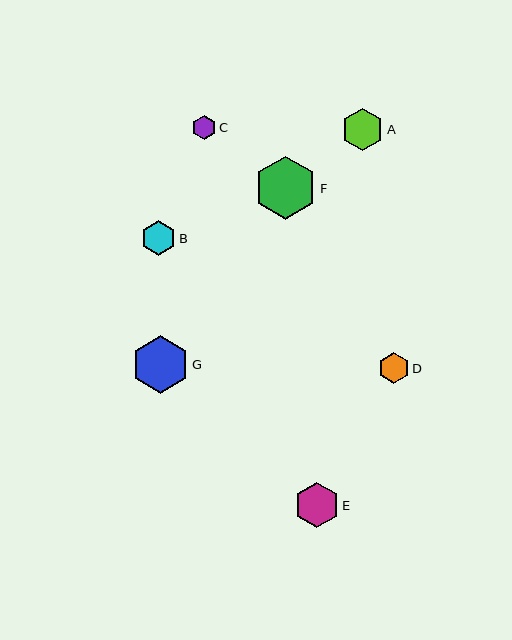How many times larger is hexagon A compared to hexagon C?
Hexagon A is approximately 1.8 times the size of hexagon C.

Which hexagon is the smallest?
Hexagon C is the smallest with a size of approximately 24 pixels.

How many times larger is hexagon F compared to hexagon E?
Hexagon F is approximately 1.4 times the size of hexagon E.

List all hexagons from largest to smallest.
From largest to smallest: F, G, E, A, B, D, C.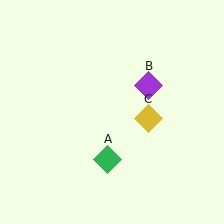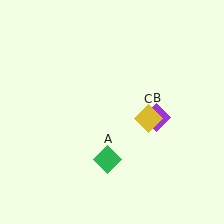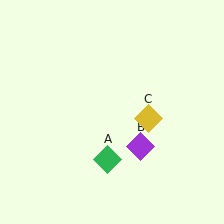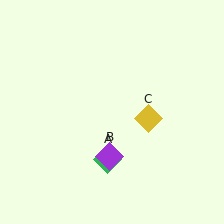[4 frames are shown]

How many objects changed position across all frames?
1 object changed position: purple diamond (object B).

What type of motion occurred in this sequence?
The purple diamond (object B) rotated clockwise around the center of the scene.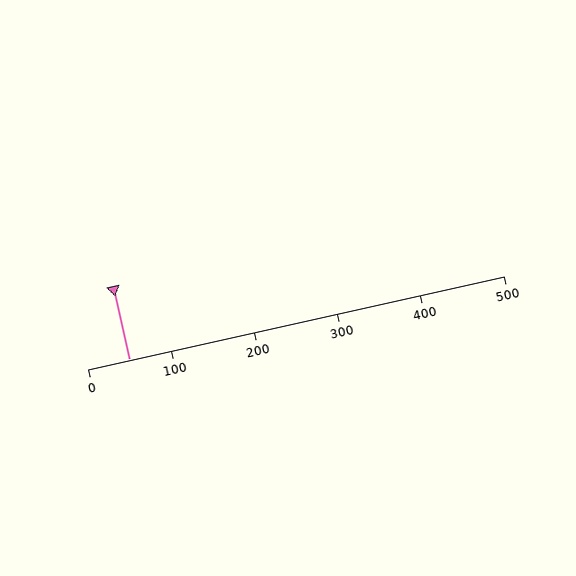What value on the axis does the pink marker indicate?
The marker indicates approximately 50.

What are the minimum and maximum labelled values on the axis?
The axis runs from 0 to 500.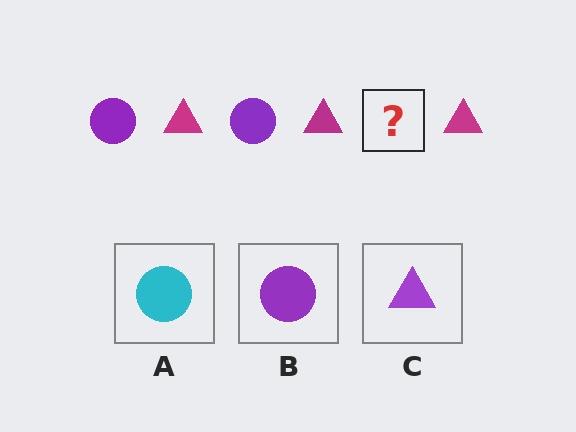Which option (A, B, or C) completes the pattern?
B.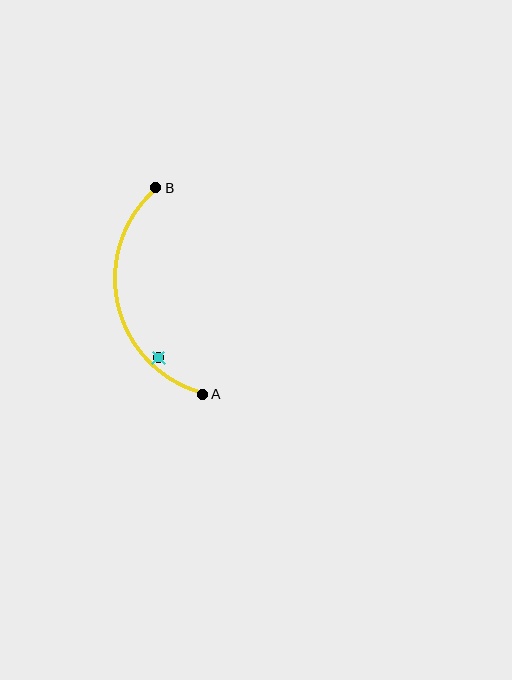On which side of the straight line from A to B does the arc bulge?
The arc bulges to the left of the straight line connecting A and B.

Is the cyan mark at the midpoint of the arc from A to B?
No — the cyan mark does not lie on the arc at all. It sits slightly inside the curve.